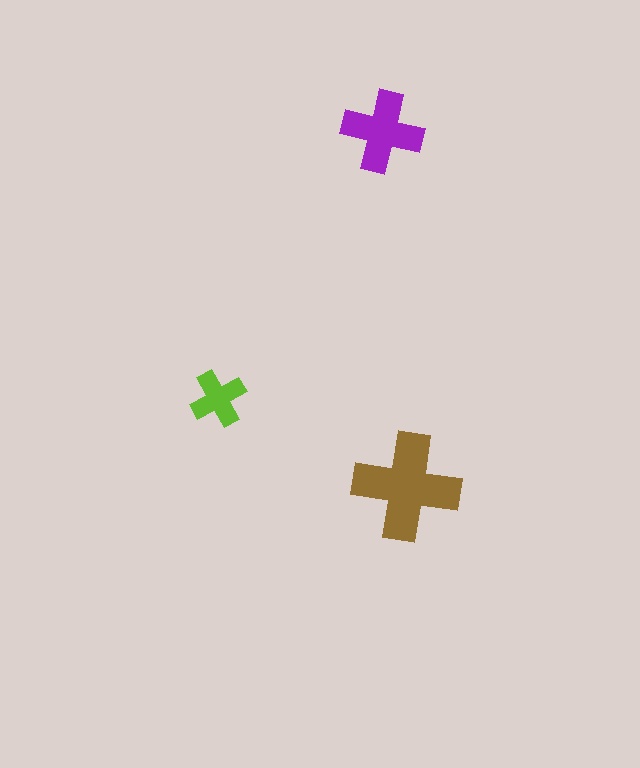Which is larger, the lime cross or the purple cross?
The purple one.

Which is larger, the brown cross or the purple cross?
The brown one.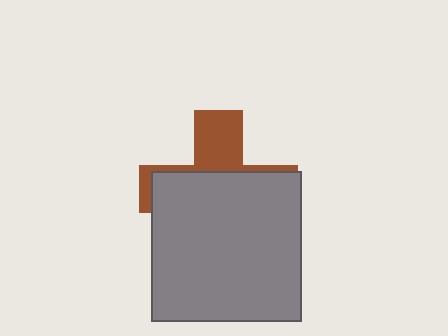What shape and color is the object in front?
The object in front is a gray square.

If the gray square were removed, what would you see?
You would see the complete brown cross.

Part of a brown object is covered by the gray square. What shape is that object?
It is a cross.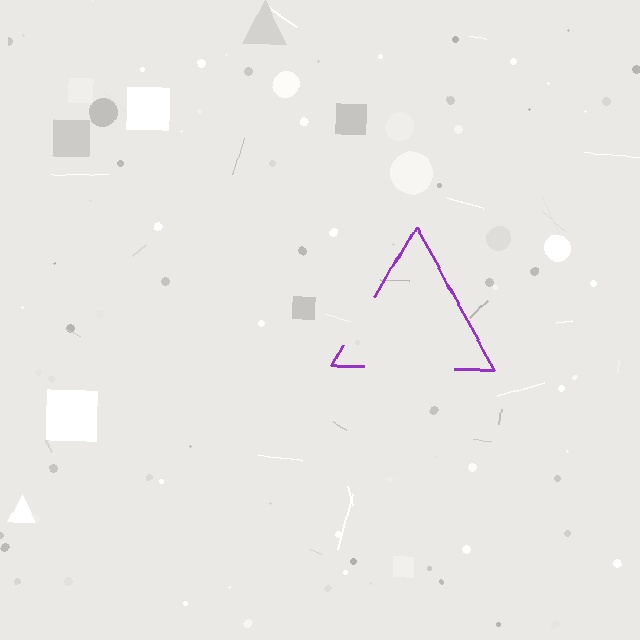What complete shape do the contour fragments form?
The contour fragments form a triangle.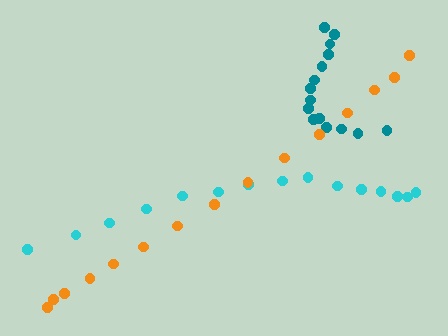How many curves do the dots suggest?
There are 3 distinct paths.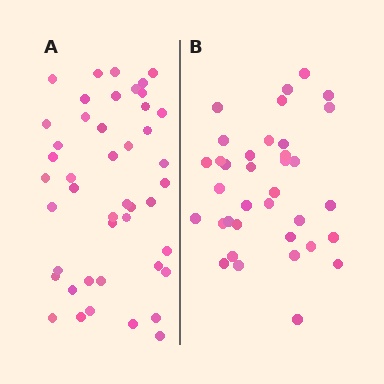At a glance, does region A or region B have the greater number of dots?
Region A (the left region) has more dots.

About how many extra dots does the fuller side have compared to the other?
Region A has roughly 8 or so more dots than region B.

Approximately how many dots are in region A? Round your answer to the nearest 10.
About 40 dots. (The exact count is 45, which rounds to 40.)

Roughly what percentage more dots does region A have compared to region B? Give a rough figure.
About 25% more.